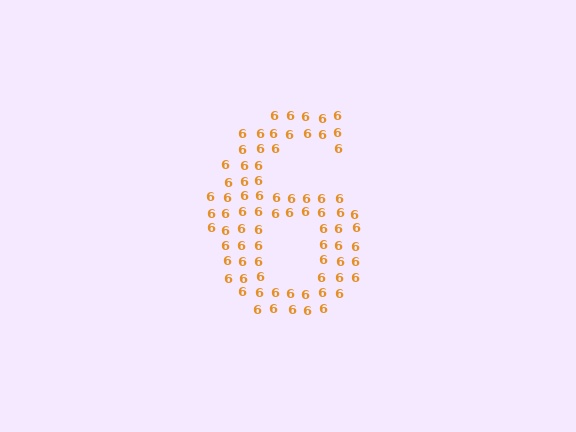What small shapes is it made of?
It is made of small digit 6's.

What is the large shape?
The large shape is the digit 6.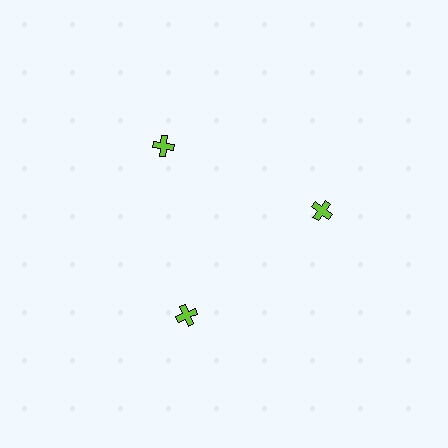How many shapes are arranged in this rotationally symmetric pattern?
There are 3 shapes, arranged in 3 groups of 1.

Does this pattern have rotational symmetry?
Yes, this pattern has 3-fold rotational symmetry. It looks the same after rotating 120 degrees around the center.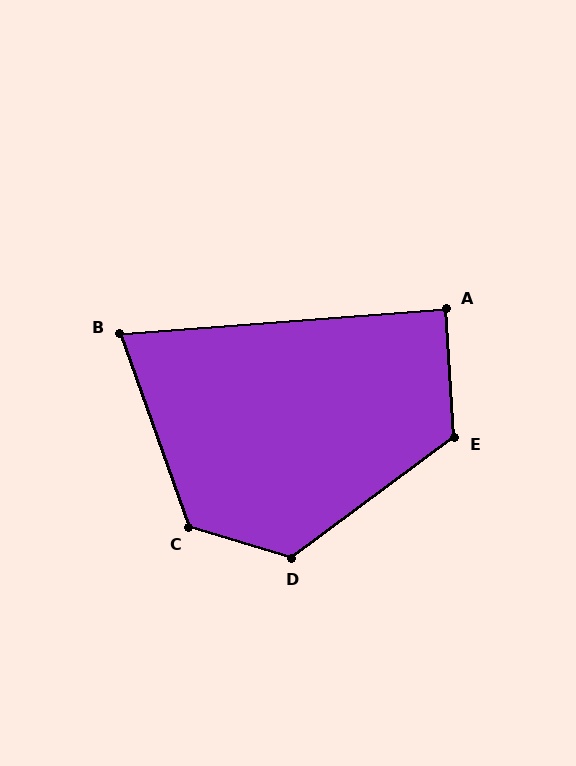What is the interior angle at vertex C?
Approximately 126 degrees (obtuse).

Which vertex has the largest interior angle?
D, at approximately 127 degrees.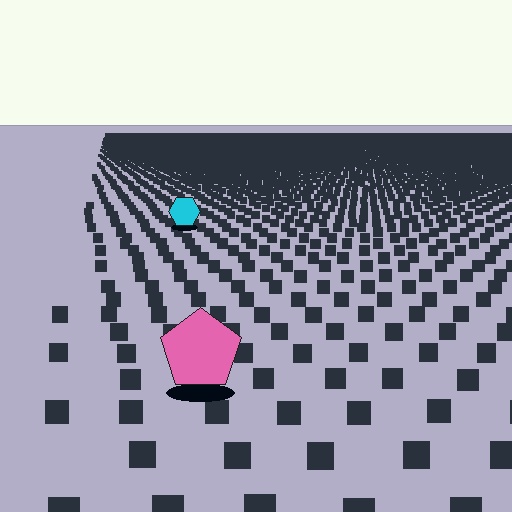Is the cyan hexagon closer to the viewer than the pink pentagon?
No. The pink pentagon is closer — you can tell from the texture gradient: the ground texture is coarser near it.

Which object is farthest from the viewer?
The cyan hexagon is farthest from the viewer. It appears smaller and the ground texture around it is denser.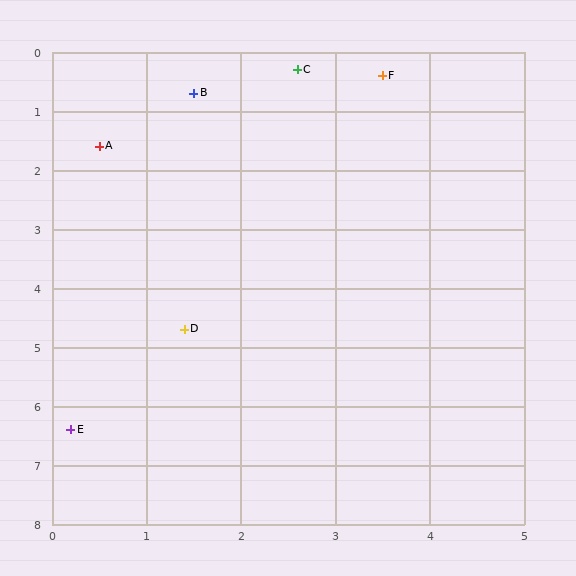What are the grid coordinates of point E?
Point E is at approximately (0.2, 6.4).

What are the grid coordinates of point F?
Point F is at approximately (3.5, 0.4).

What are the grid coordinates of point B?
Point B is at approximately (1.5, 0.7).